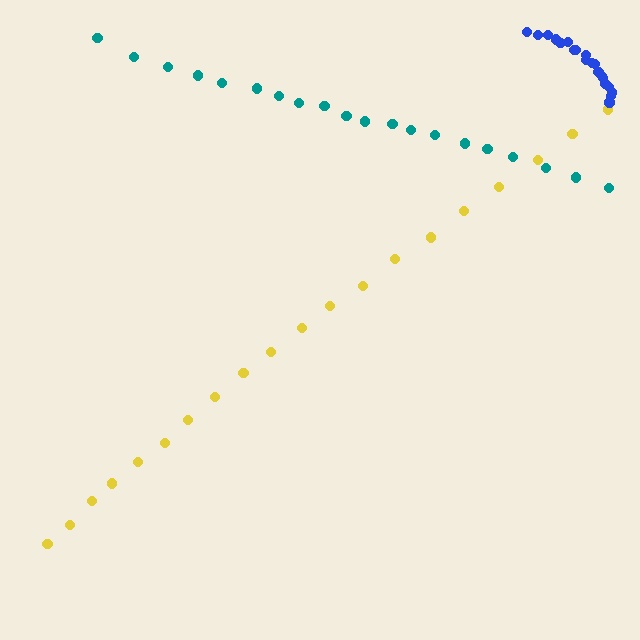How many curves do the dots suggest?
There are 3 distinct paths.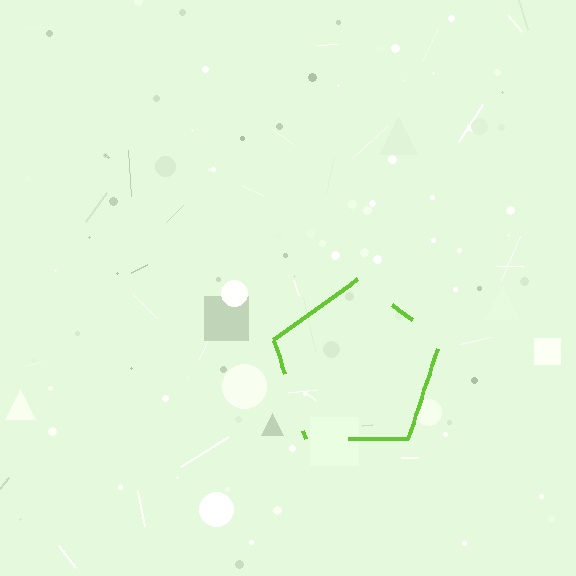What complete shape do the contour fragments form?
The contour fragments form a pentagon.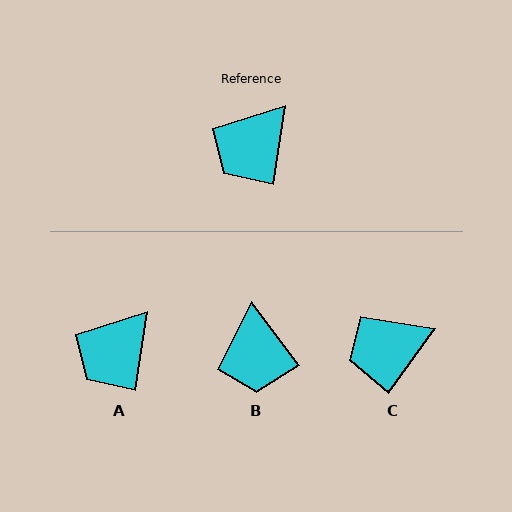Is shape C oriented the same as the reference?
No, it is off by about 27 degrees.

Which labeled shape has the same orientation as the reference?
A.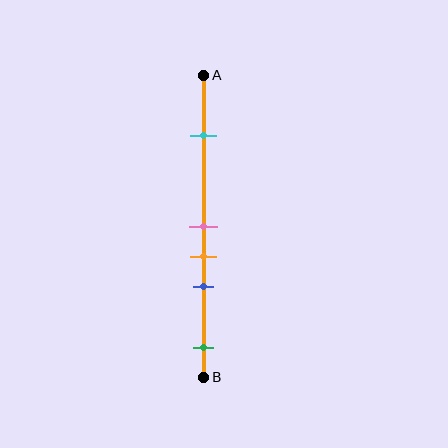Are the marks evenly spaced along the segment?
No, the marks are not evenly spaced.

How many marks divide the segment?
There are 5 marks dividing the segment.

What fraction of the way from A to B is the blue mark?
The blue mark is approximately 70% (0.7) of the way from A to B.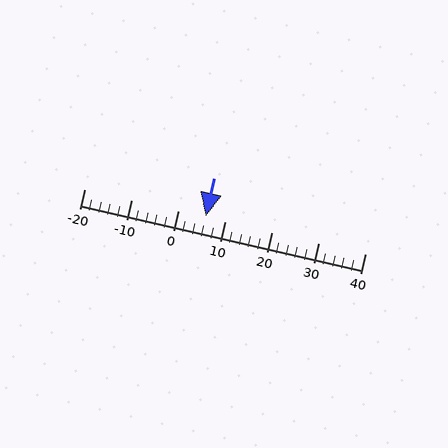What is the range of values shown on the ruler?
The ruler shows values from -20 to 40.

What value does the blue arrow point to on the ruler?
The blue arrow points to approximately 6.